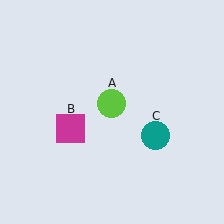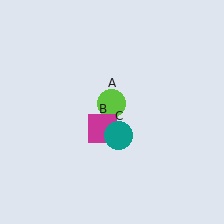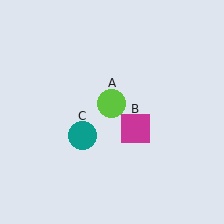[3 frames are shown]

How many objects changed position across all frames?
2 objects changed position: magenta square (object B), teal circle (object C).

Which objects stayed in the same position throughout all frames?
Lime circle (object A) remained stationary.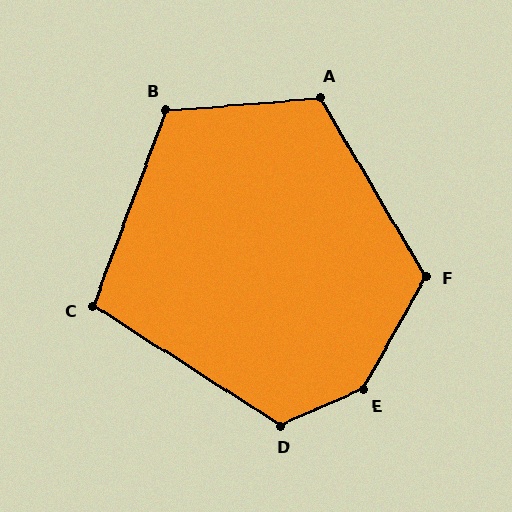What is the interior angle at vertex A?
Approximately 116 degrees (obtuse).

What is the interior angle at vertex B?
Approximately 115 degrees (obtuse).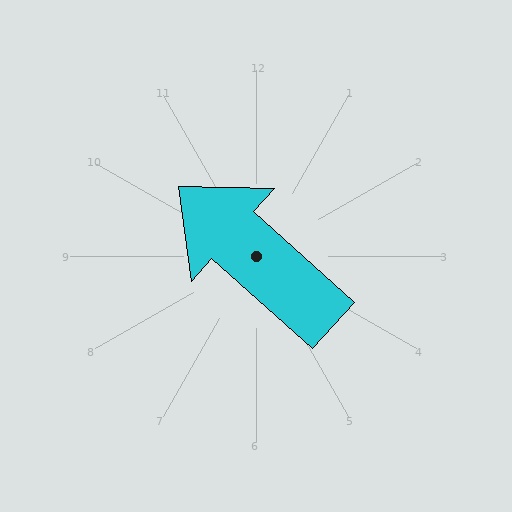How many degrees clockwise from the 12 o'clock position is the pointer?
Approximately 312 degrees.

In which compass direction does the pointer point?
Northwest.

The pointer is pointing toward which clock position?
Roughly 10 o'clock.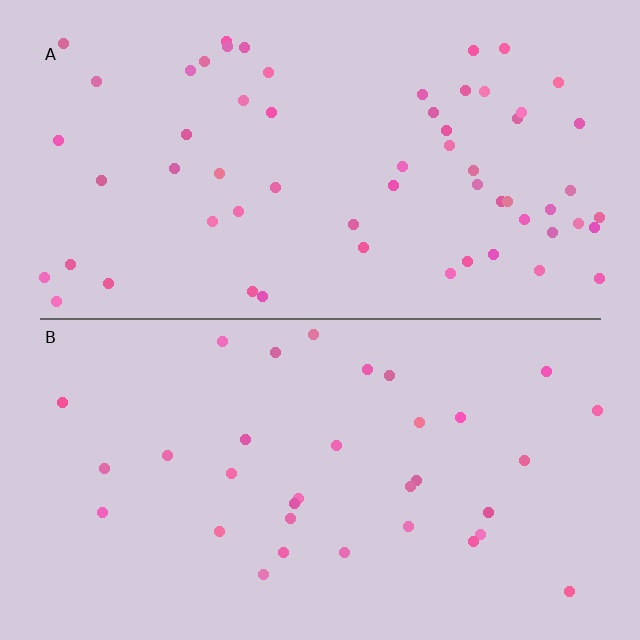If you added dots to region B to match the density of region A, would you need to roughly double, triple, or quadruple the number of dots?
Approximately double.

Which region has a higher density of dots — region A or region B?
A (the top).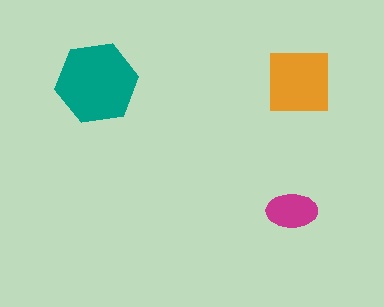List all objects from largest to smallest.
The teal hexagon, the orange square, the magenta ellipse.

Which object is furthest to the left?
The teal hexagon is leftmost.